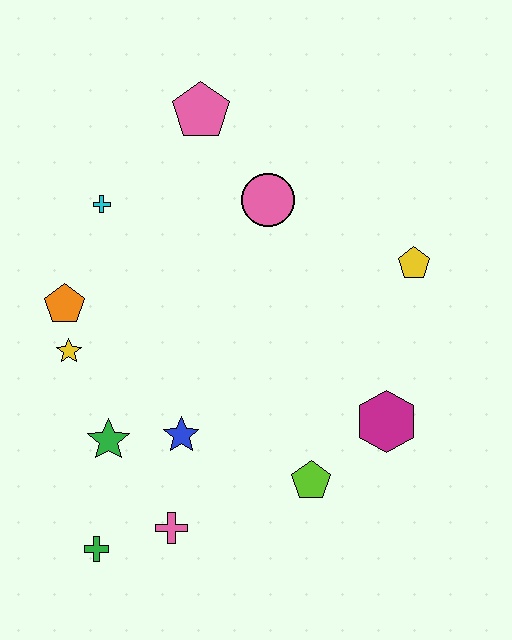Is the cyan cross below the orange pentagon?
No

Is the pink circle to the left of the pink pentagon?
No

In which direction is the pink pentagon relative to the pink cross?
The pink pentagon is above the pink cross.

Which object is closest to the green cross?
The pink cross is closest to the green cross.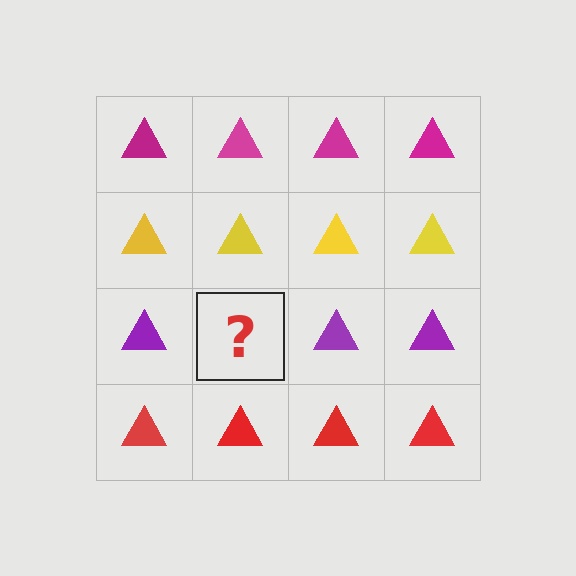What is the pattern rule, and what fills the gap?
The rule is that each row has a consistent color. The gap should be filled with a purple triangle.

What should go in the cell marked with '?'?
The missing cell should contain a purple triangle.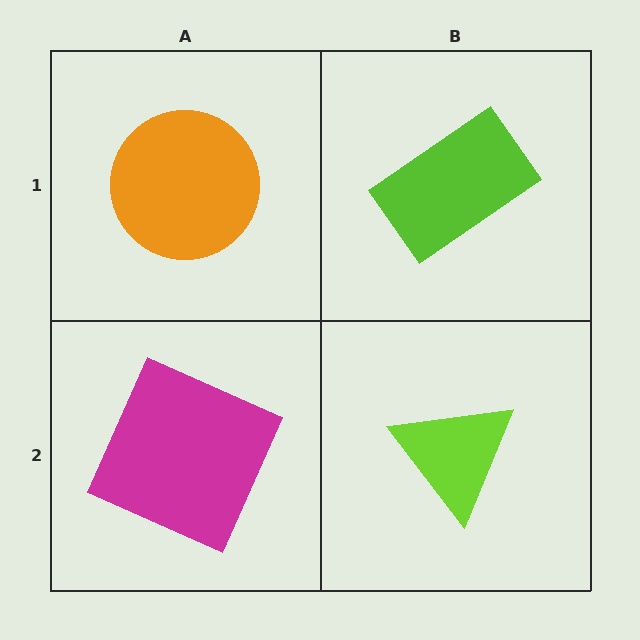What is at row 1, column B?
A lime rectangle.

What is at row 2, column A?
A magenta square.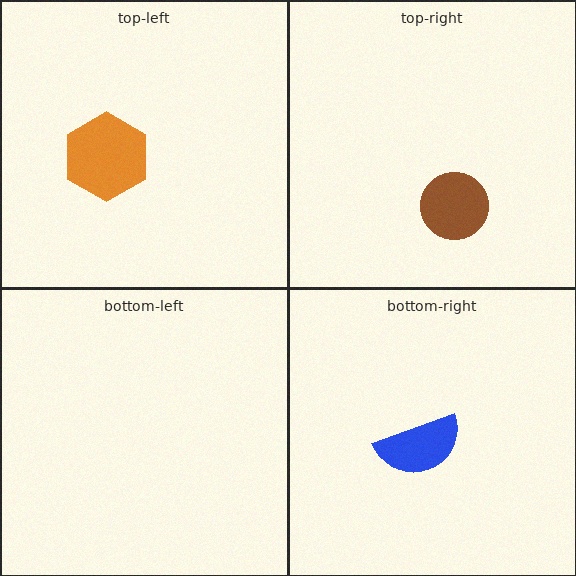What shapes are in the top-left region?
The orange hexagon.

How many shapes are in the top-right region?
1.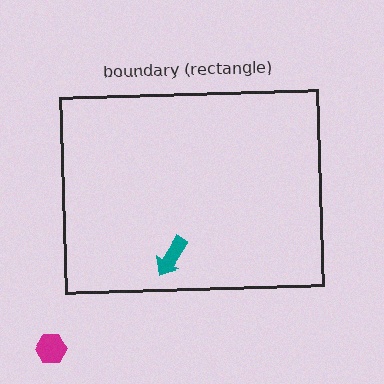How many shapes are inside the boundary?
1 inside, 1 outside.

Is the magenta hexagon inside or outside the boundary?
Outside.